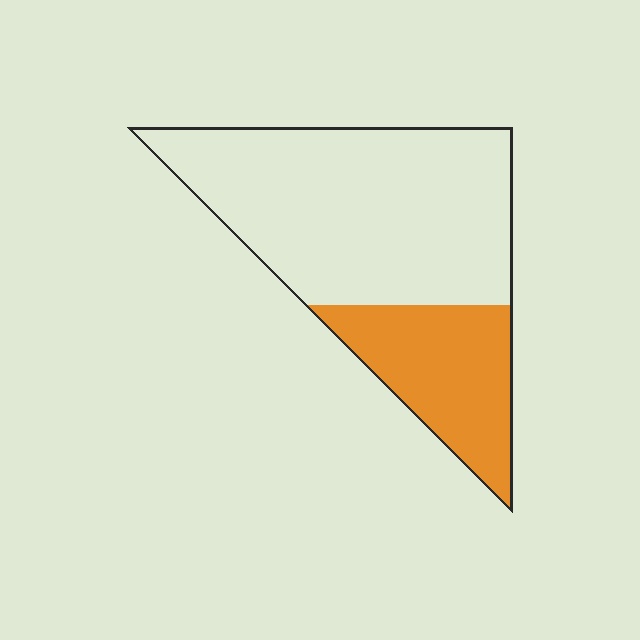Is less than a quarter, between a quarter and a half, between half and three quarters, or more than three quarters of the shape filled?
Between a quarter and a half.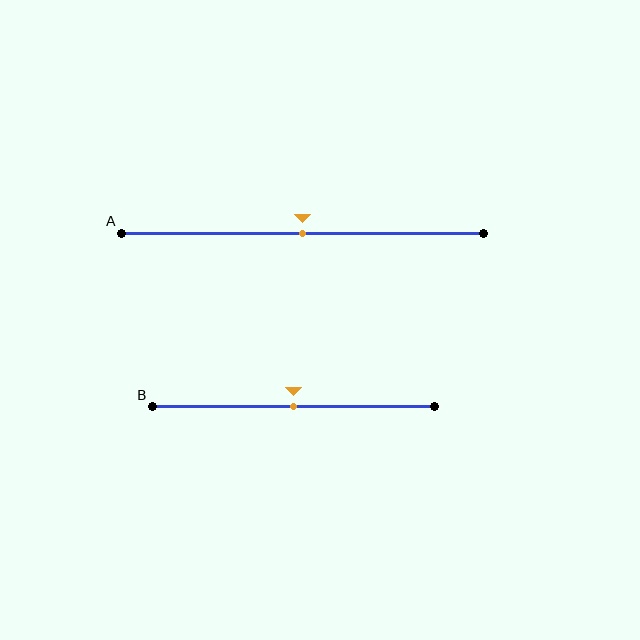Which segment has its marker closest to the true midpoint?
Segment A has its marker closest to the true midpoint.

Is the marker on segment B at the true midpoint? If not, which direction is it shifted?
Yes, the marker on segment B is at the true midpoint.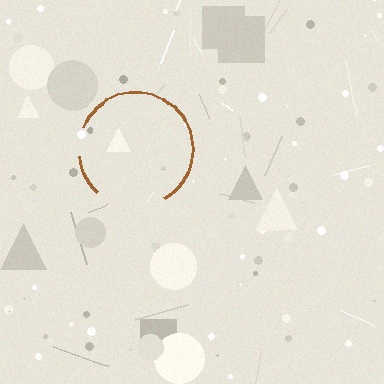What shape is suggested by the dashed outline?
The dashed outline suggests a circle.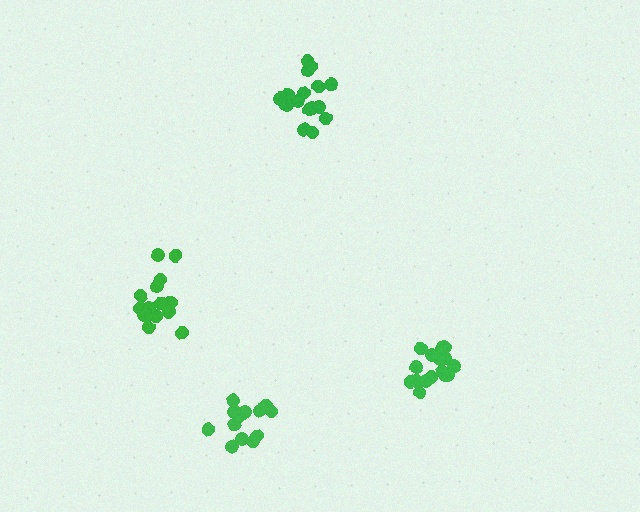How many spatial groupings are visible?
There are 4 spatial groupings.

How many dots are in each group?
Group 1: 16 dots, Group 2: 17 dots, Group 3: 17 dots, Group 4: 14 dots (64 total).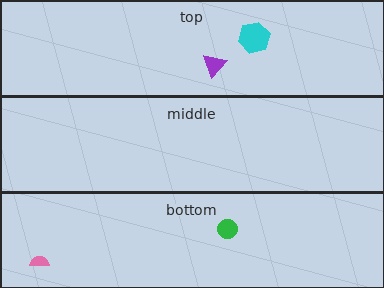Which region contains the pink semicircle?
The bottom region.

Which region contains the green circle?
The bottom region.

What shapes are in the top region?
The cyan hexagon, the purple triangle.